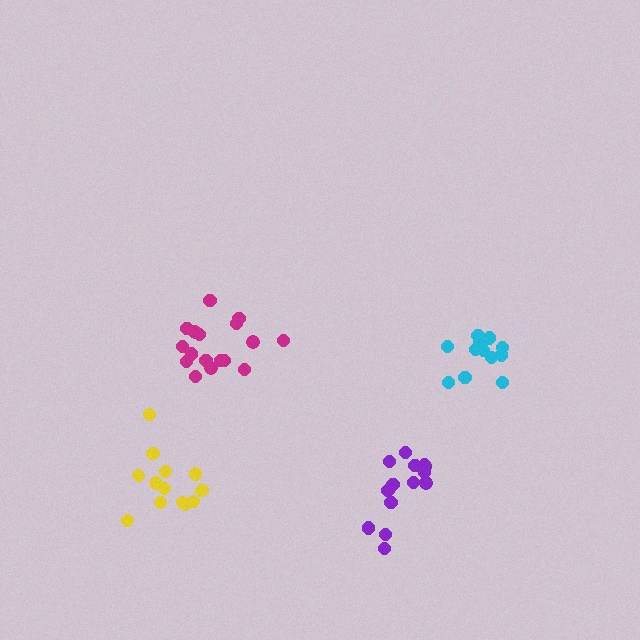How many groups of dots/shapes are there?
There are 4 groups.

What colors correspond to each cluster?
The clusters are colored: purple, yellow, magenta, cyan.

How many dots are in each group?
Group 1: 14 dots, Group 2: 13 dots, Group 3: 17 dots, Group 4: 14 dots (58 total).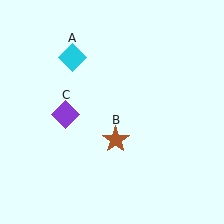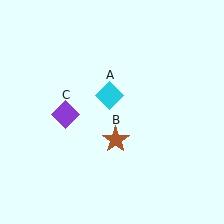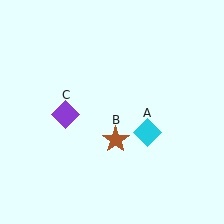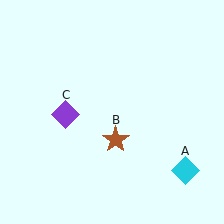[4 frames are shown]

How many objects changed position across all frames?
1 object changed position: cyan diamond (object A).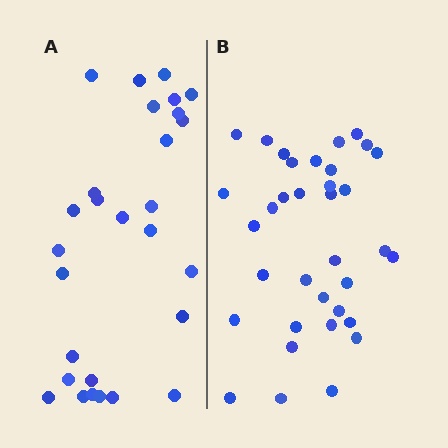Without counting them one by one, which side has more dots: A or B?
Region B (the right region) has more dots.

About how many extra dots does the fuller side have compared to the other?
Region B has roughly 8 or so more dots than region A.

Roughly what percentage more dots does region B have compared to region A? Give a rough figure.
About 25% more.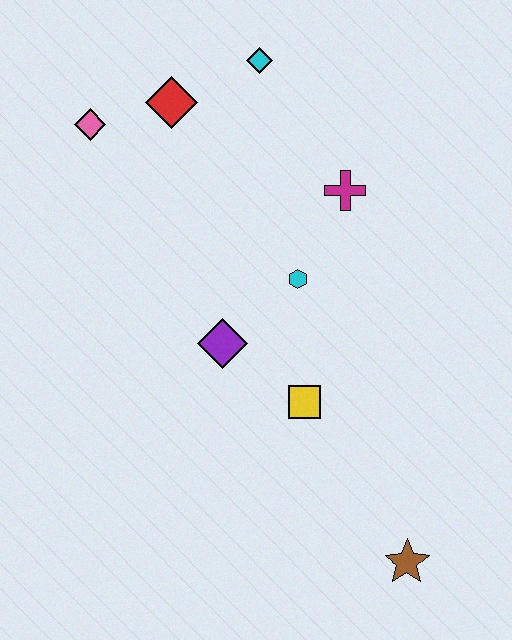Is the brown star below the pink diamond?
Yes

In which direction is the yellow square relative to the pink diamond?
The yellow square is below the pink diamond.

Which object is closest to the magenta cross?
The cyan hexagon is closest to the magenta cross.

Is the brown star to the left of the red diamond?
No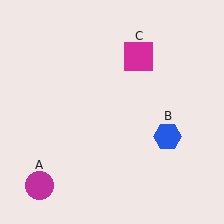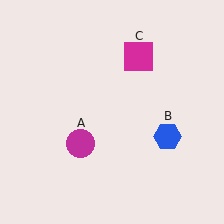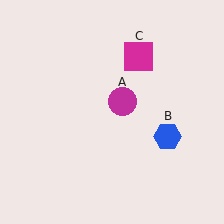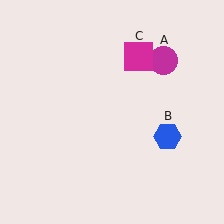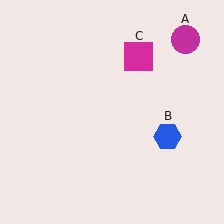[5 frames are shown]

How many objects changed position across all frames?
1 object changed position: magenta circle (object A).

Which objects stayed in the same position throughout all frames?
Blue hexagon (object B) and magenta square (object C) remained stationary.